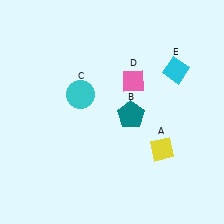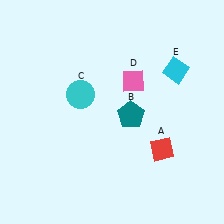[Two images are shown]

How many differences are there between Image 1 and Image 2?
There is 1 difference between the two images.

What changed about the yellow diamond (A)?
In Image 1, A is yellow. In Image 2, it changed to red.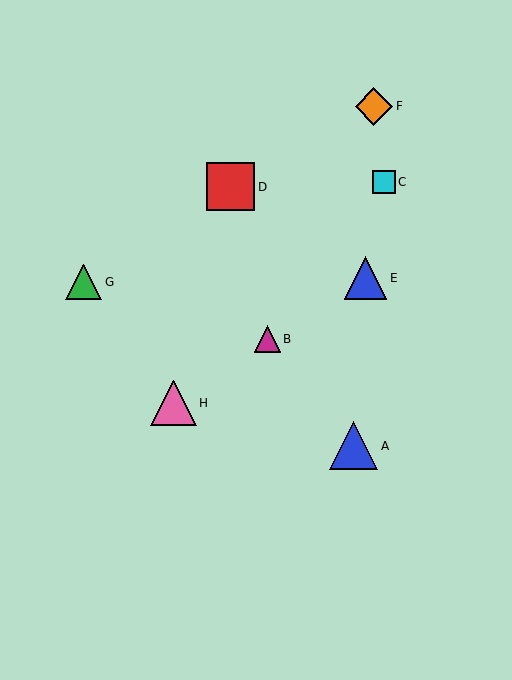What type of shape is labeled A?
Shape A is a blue triangle.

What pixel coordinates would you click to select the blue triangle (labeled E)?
Click at (366, 278) to select the blue triangle E.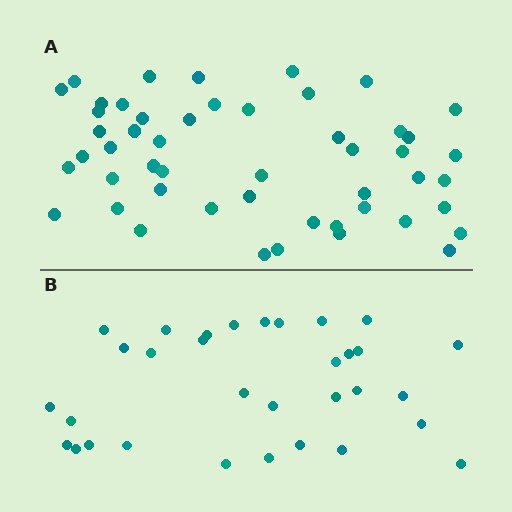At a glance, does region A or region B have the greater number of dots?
Region A (the top region) has more dots.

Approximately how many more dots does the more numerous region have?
Region A has approximately 20 more dots than region B.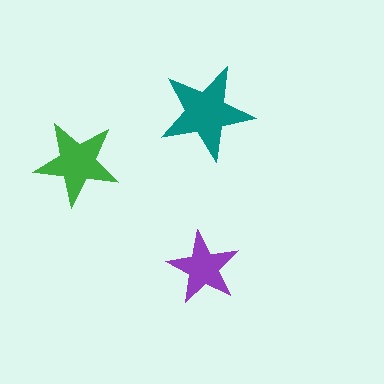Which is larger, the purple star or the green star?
The green one.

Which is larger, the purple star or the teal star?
The teal one.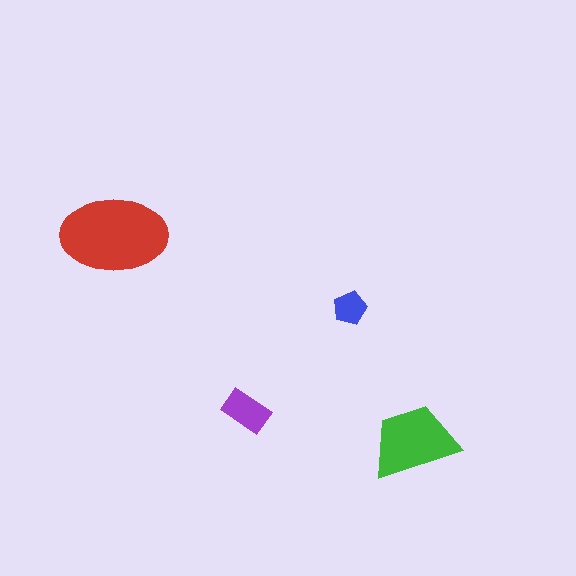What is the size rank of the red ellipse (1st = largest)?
1st.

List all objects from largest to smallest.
The red ellipse, the green trapezoid, the purple rectangle, the blue pentagon.